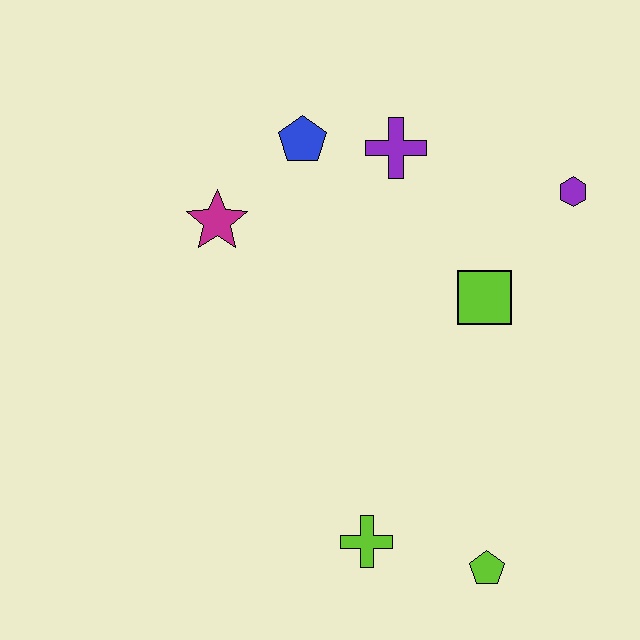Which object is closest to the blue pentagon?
The purple cross is closest to the blue pentagon.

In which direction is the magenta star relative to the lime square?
The magenta star is to the left of the lime square.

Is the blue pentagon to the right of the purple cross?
No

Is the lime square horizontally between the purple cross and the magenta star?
No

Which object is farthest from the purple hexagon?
The lime cross is farthest from the purple hexagon.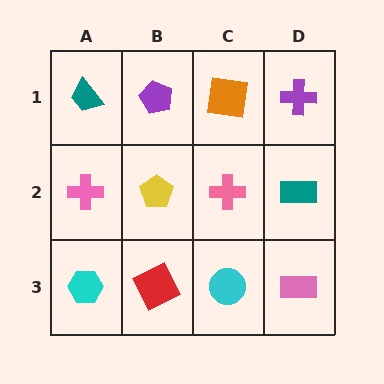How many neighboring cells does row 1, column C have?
3.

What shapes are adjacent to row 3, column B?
A yellow pentagon (row 2, column B), a cyan hexagon (row 3, column A), a cyan circle (row 3, column C).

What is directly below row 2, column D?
A pink rectangle.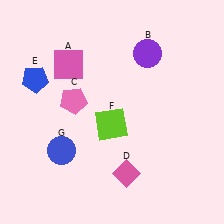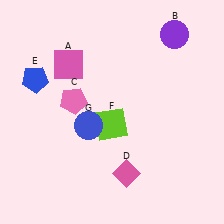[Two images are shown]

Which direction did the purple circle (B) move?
The purple circle (B) moved right.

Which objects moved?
The objects that moved are: the purple circle (B), the blue circle (G).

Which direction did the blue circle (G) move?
The blue circle (G) moved right.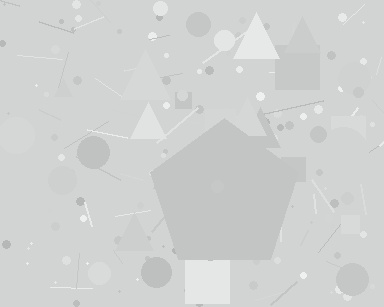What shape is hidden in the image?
A pentagon is hidden in the image.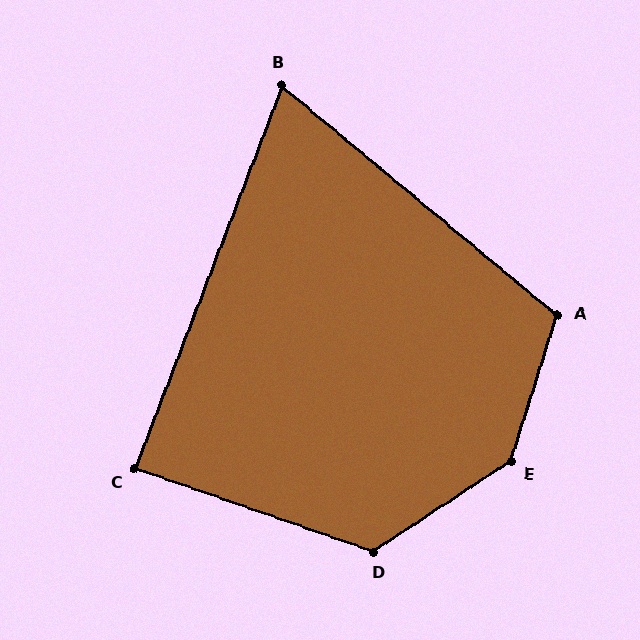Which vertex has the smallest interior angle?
B, at approximately 71 degrees.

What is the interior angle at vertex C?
Approximately 88 degrees (approximately right).